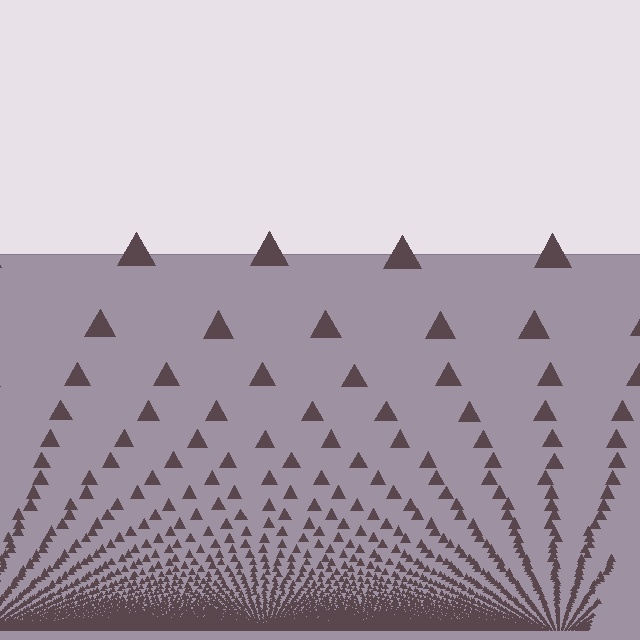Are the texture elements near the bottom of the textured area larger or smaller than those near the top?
Smaller. The gradient is inverted — elements near the bottom are smaller and denser.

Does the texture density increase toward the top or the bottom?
Density increases toward the bottom.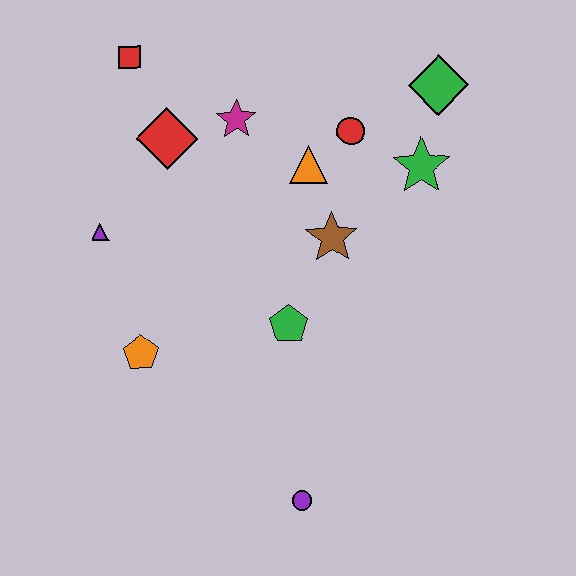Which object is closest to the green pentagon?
The brown star is closest to the green pentagon.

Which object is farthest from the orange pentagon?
The green diamond is farthest from the orange pentagon.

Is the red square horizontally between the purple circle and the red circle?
No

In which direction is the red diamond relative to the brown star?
The red diamond is to the left of the brown star.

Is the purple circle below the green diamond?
Yes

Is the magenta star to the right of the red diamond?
Yes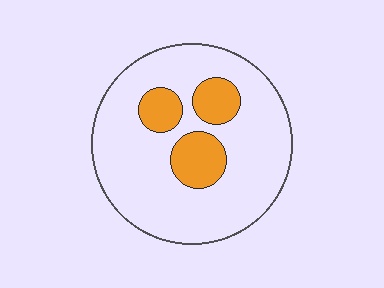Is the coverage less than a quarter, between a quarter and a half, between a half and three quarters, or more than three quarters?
Less than a quarter.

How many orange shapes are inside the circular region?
3.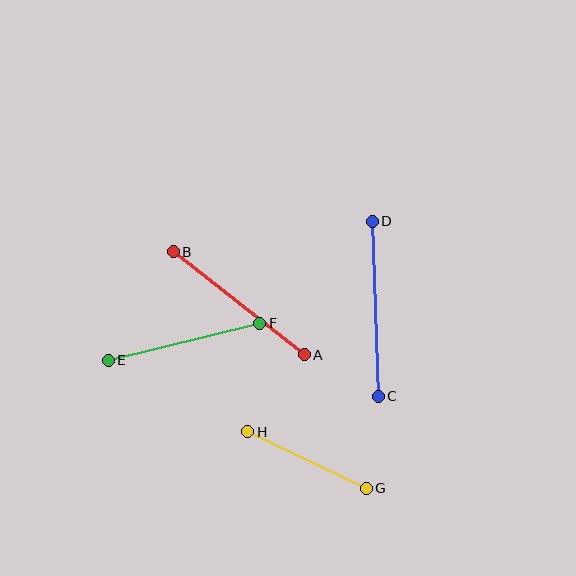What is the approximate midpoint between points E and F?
The midpoint is at approximately (184, 342) pixels.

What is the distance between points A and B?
The distance is approximately 167 pixels.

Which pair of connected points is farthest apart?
Points C and D are farthest apart.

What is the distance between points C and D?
The distance is approximately 175 pixels.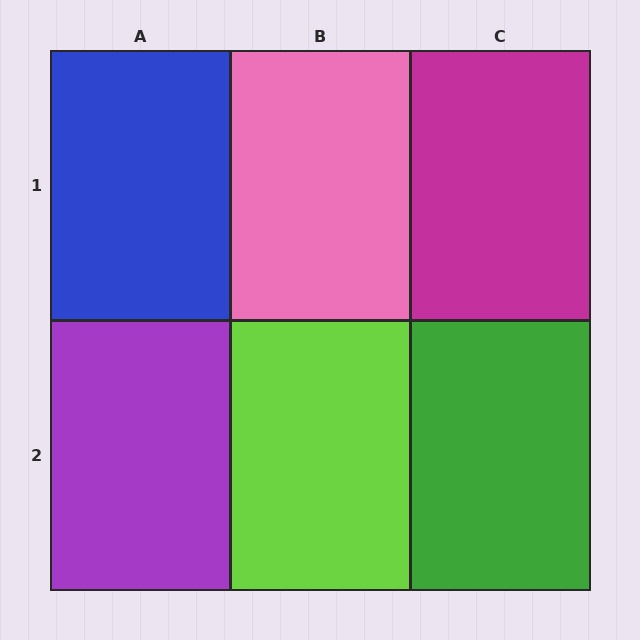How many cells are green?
1 cell is green.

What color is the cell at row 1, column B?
Pink.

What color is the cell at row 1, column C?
Magenta.